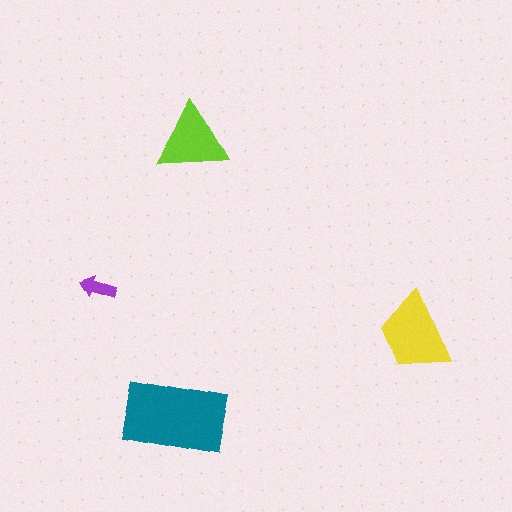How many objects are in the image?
There are 4 objects in the image.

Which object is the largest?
The teal rectangle.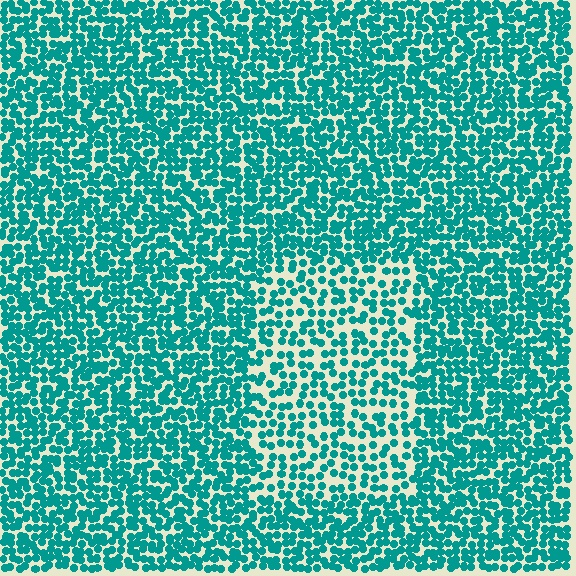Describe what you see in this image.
The image contains small teal elements arranged at two different densities. A rectangle-shaped region is visible where the elements are less densely packed than the surrounding area.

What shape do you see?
I see a rectangle.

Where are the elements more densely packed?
The elements are more densely packed outside the rectangle boundary.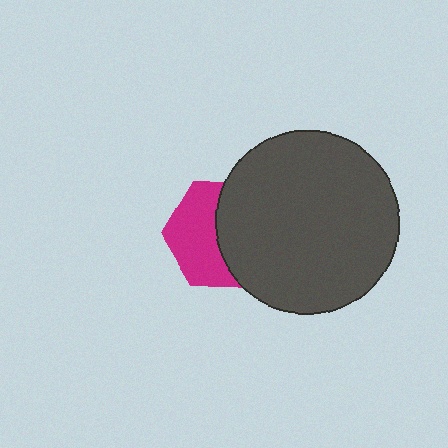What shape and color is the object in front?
The object in front is a dark gray circle.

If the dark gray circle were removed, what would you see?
You would see the complete magenta hexagon.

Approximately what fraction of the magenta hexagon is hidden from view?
Roughly 50% of the magenta hexagon is hidden behind the dark gray circle.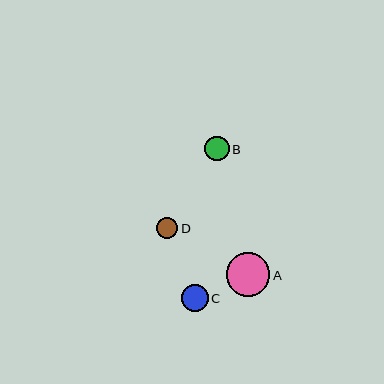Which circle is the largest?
Circle A is the largest with a size of approximately 44 pixels.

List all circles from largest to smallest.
From largest to smallest: A, C, B, D.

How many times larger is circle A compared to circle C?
Circle A is approximately 1.6 times the size of circle C.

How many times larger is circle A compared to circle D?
Circle A is approximately 2.1 times the size of circle D.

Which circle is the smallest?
Circle D is the smallest with a size of approximately 21 pixels.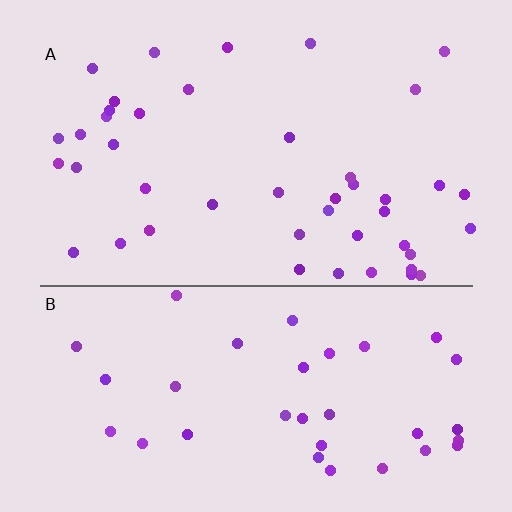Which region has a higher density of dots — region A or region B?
A (the top).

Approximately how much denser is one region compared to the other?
Approximately 1.2× — region A over region B.